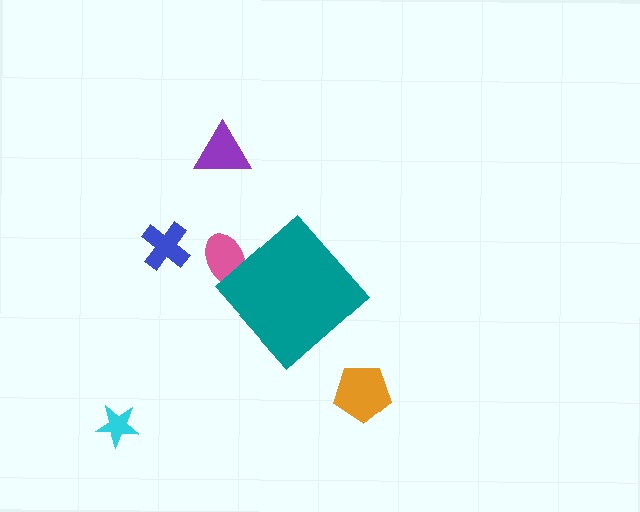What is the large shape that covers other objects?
A teal diamond.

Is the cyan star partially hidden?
No, the cyan star is fully visible.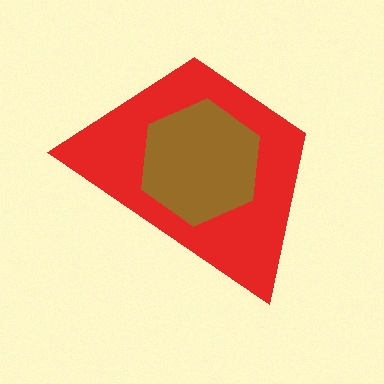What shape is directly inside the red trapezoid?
The brown hexagon.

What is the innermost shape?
The brown hexagon.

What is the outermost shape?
The red trapezoid.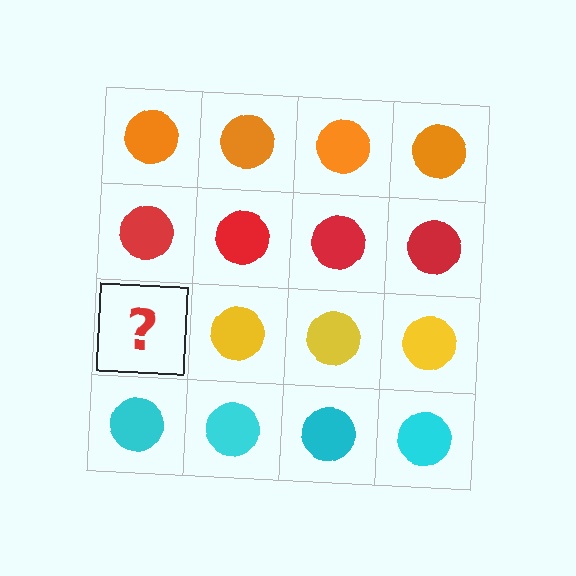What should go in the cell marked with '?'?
The missing cell should contain a yellow circle.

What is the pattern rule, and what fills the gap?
The rule is that each row has a consistent color. The gap should be filled with a yellow circle.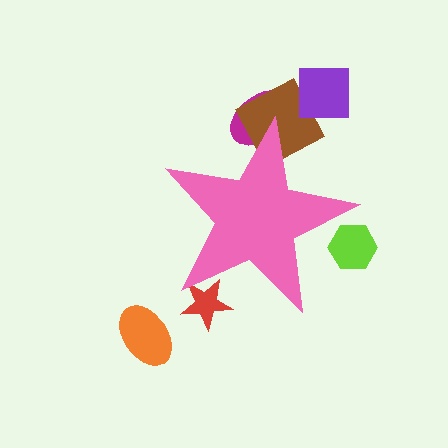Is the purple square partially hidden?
No, the purple square is fully visible.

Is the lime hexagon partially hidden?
Yes, the lime hexagon is partially hidden behind the pink star.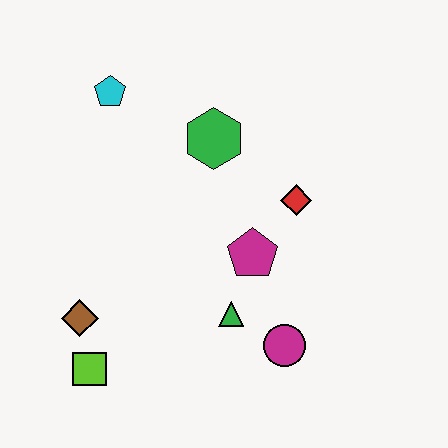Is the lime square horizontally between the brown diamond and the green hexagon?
Yes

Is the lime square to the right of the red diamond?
No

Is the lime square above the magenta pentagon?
No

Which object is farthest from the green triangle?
The cyan pentagon is farthest from the green triangle.